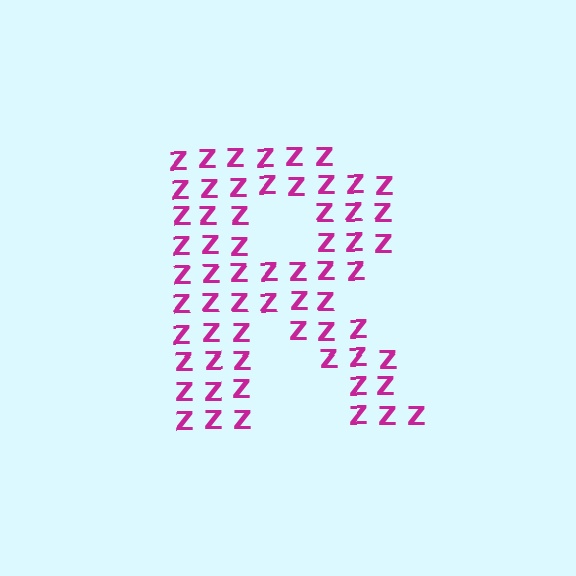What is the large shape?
The large shape is the letter R.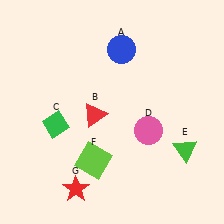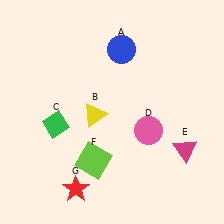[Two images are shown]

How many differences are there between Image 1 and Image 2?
There are 2 differences between the two images.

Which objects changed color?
B changed from red to yellow. E changed from green to magenta.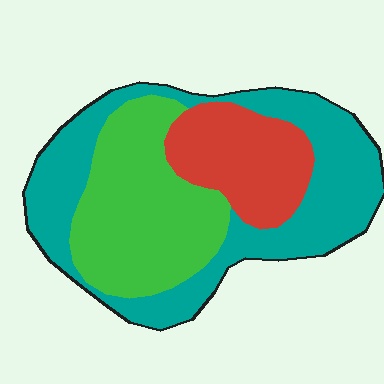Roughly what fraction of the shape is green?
Green takes up between a third and a half of the shape.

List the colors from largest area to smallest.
From largest to smallest: teal, green, red.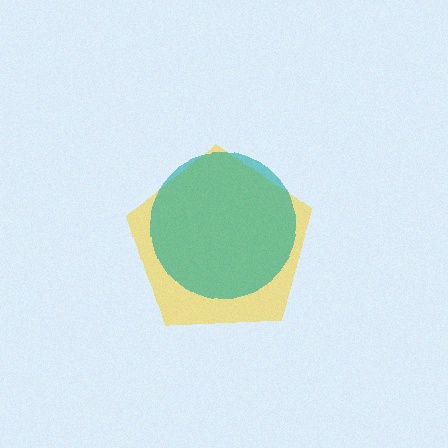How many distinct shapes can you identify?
There are 2 distinct shapes: a yellow pentagon, a teal circle.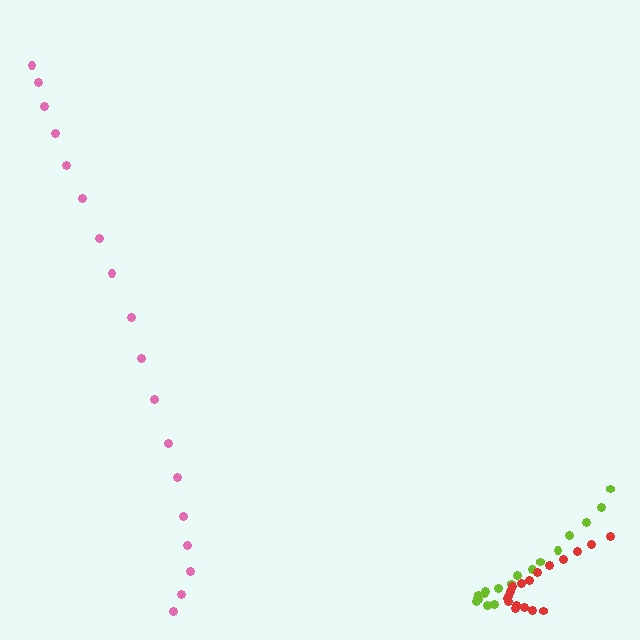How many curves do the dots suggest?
There are 3 distinct paths.